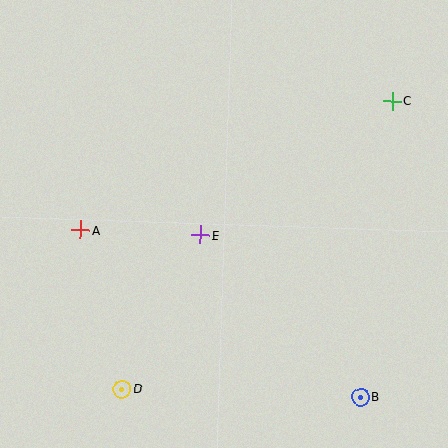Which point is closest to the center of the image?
Point E at (200, 235) is closest to the center.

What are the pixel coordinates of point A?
Point A is at (81, 230).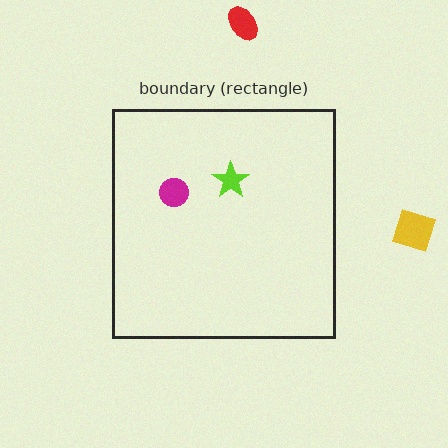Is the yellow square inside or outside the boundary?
Outside.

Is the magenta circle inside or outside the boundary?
Inside.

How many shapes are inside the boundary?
2 inside, 2 outside.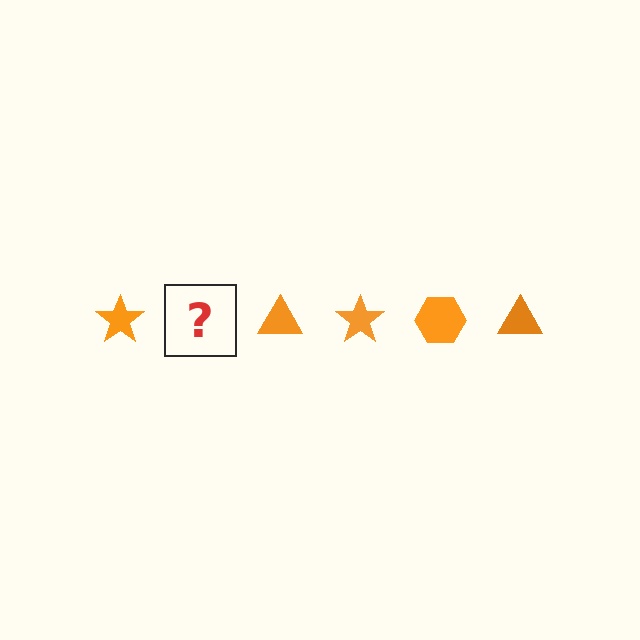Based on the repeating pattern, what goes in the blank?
The blank should be an orange hexagon.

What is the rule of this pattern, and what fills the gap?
The rule is that the pattern cycles through star, hexagon, triangle shapes in orange. The gap should be filled with an orange hexagon.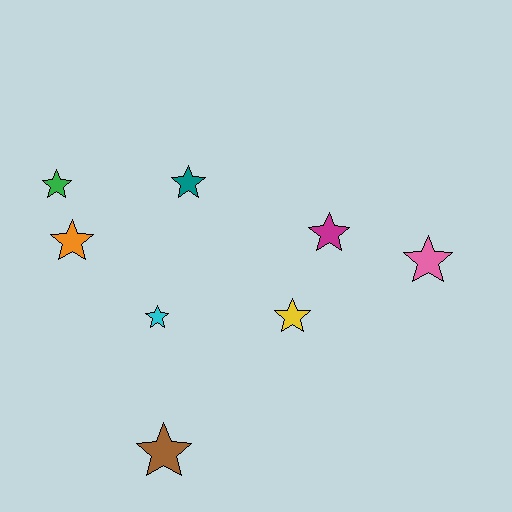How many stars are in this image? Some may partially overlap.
There are 8 stars.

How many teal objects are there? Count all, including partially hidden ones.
There is 1 teal object.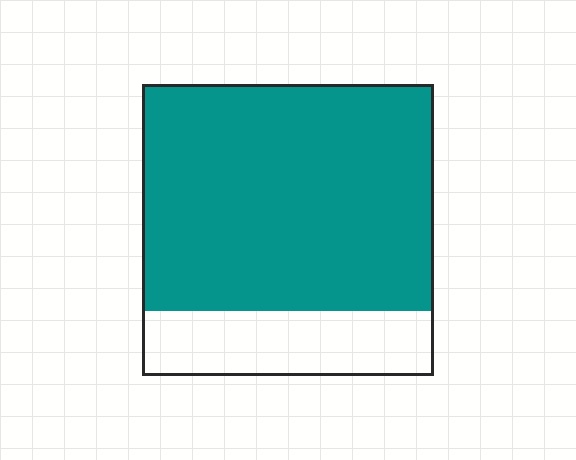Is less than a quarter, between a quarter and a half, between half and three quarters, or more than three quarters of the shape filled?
More than three quarters.